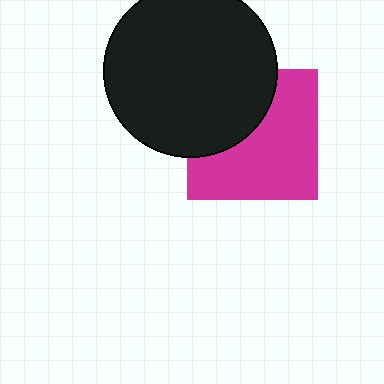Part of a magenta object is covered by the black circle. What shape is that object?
It is a square.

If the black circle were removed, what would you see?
You would see the complete magenta square.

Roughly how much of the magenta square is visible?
About half of it is visible (roughly 62%).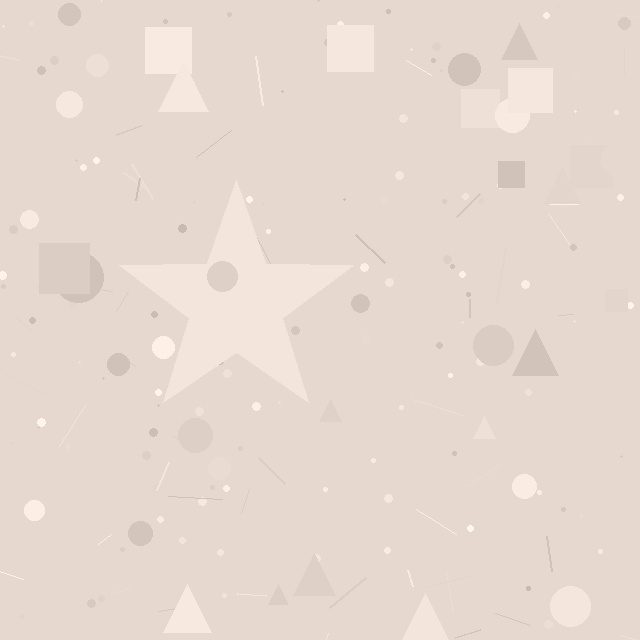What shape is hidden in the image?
A star is hidden in the image.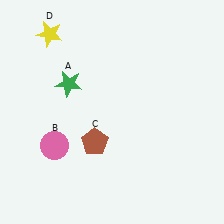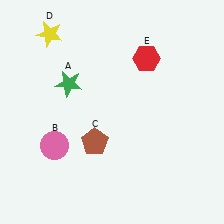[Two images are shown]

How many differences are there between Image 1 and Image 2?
There is 1 difference between the two images.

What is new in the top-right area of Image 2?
A red hexagon (E) was added in the top-right area of Image 2.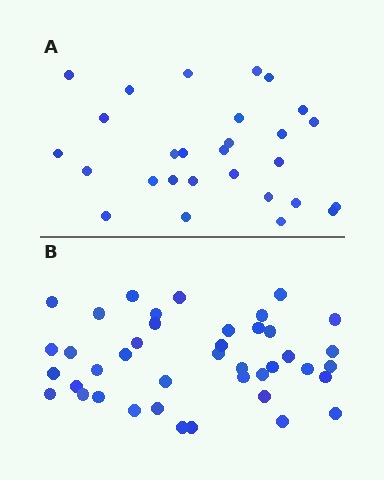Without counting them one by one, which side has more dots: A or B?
Region B (the bottom region) has more dots.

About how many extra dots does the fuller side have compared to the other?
Region B has approximately 15 more dots than region A.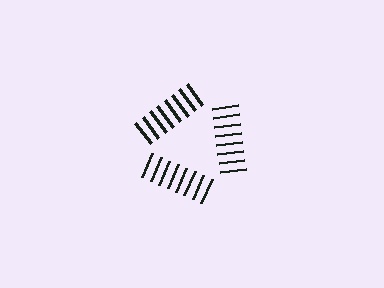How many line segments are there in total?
24 — 8 along each of the 3 edges.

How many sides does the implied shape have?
3 sides — the line-ends trace a triangle.